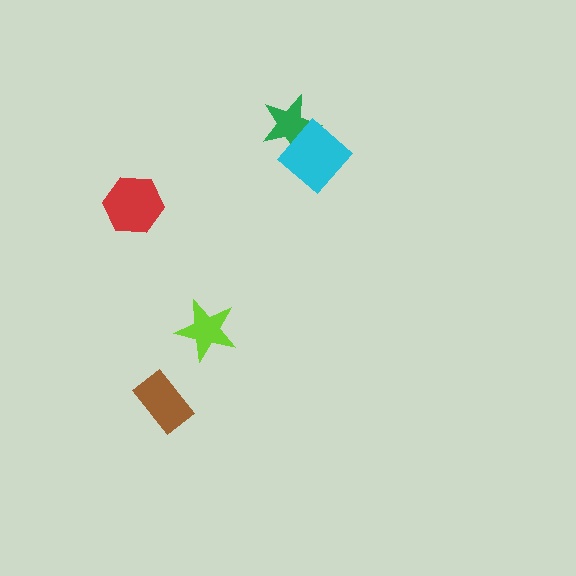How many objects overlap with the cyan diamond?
1 object overlaps with the cyan diamond.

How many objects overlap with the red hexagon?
0 objects overlap with the red hexagon.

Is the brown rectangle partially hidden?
No, no other shape covers it.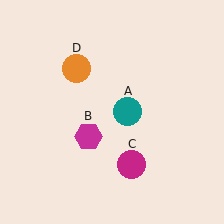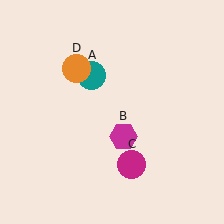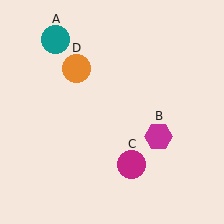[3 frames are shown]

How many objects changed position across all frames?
2 objects changed position: teal circle (object A), magenta hexagon (object B).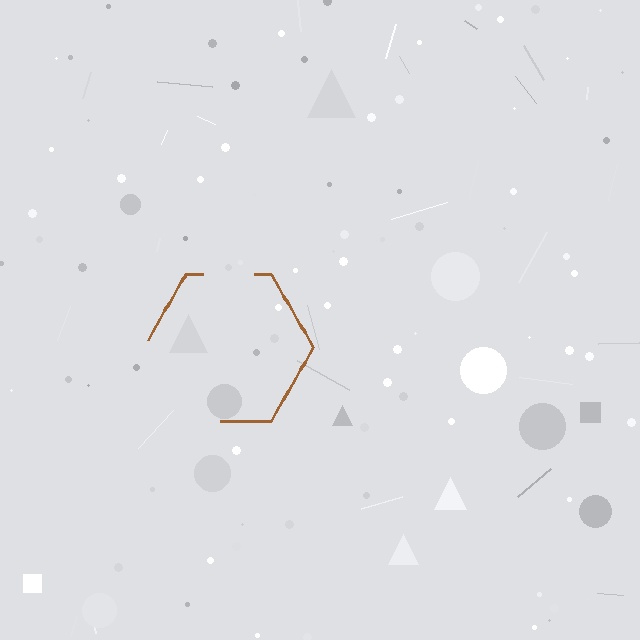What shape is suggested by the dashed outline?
The dashed outline suggests a hexagon.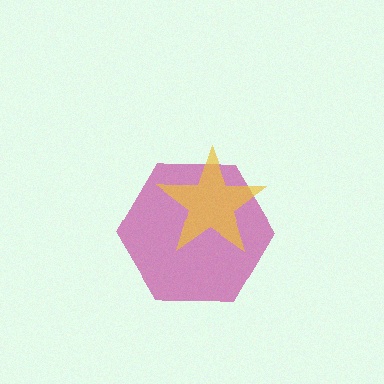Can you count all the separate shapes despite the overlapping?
Yes, there are 2 separate shapes.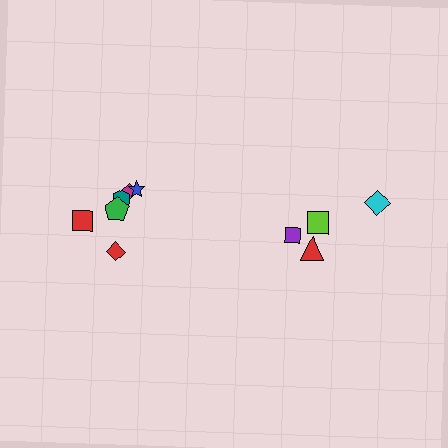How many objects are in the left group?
There are 6 objects.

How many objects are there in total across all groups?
There are 10 objects.